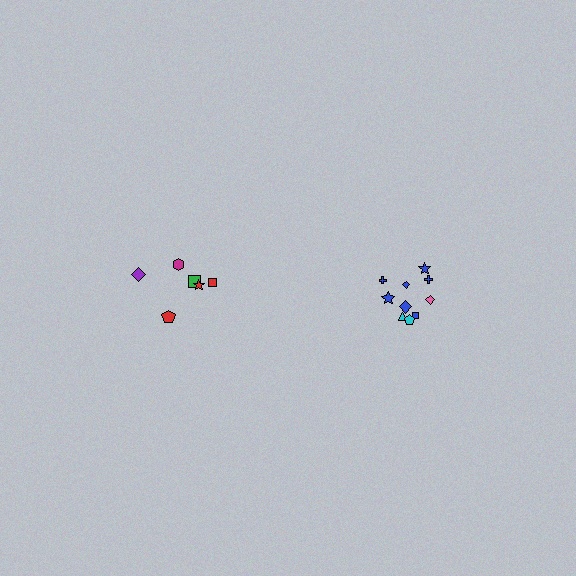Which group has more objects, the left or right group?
The right group.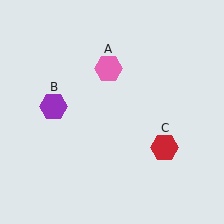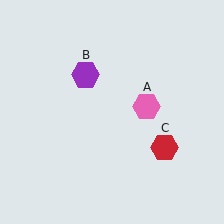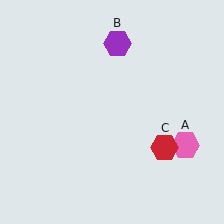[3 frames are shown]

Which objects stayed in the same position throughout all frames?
Red hexagon (object C) remained stationary.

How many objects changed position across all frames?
2 objects changed position: pink hexagon (object A), purple hexagon (object B).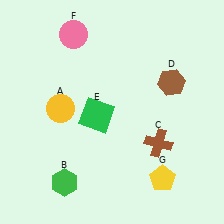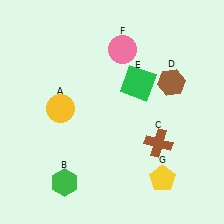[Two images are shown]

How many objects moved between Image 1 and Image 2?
2 objects moved between the two images.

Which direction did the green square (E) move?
The green square (E) moved right.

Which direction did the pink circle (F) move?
The pink circle (F) moved right.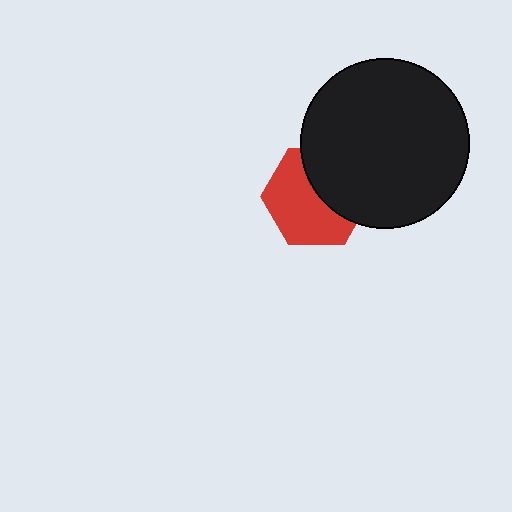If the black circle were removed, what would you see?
You would see the complete red hexagon.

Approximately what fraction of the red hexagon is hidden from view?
Roughly 41% of the red hexagon is hidden behind the black circle.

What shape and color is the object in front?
The object in front is a black circle.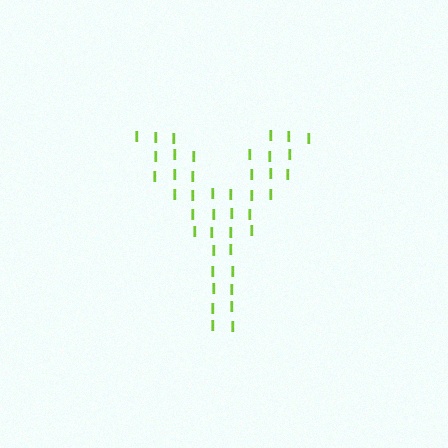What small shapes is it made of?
It is made of small letter I's.